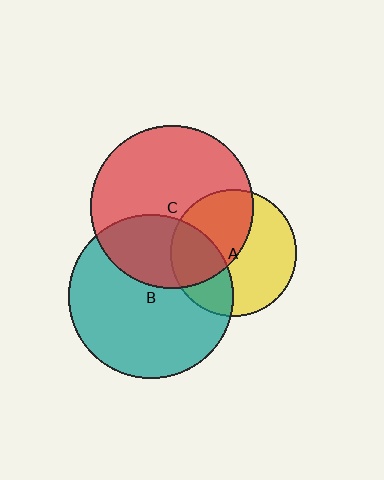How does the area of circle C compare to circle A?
Approximately 1.6 times.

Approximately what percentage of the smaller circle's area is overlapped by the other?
Approximately 35%.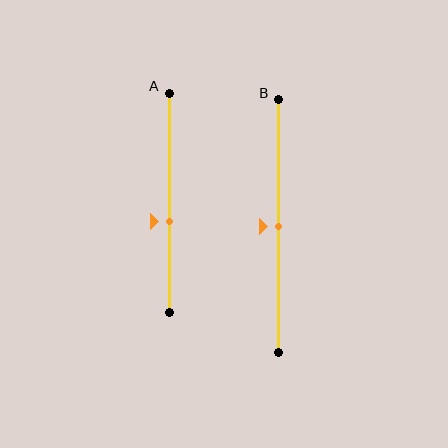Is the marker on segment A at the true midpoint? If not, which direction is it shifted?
No, the marker on segment A is shifted downward by about 9% of the segment length.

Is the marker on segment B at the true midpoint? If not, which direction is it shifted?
Yes, the marker on segment B is at the true midpoint.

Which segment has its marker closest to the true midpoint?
Segment B has its marker closest to the true midpoint.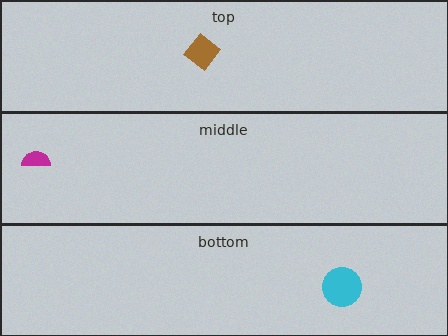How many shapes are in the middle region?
1.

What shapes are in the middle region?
The magenta semicircle.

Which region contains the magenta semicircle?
The middle region.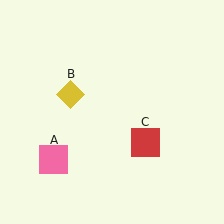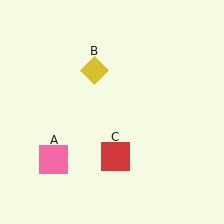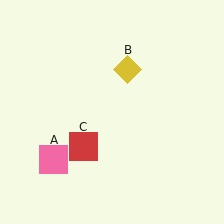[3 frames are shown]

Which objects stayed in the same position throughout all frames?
Pink square (object A) remained stationary.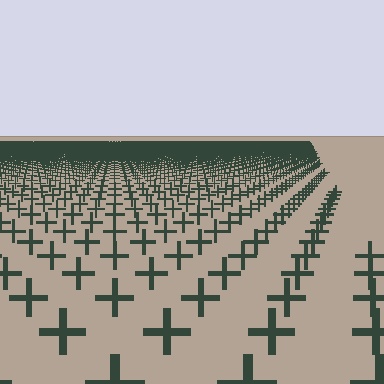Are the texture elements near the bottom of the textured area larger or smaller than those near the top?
Larger. Near the bottom, elements are closer to the viewer and appear at a bigger on-screen size.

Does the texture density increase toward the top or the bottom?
Density increases toward the top.